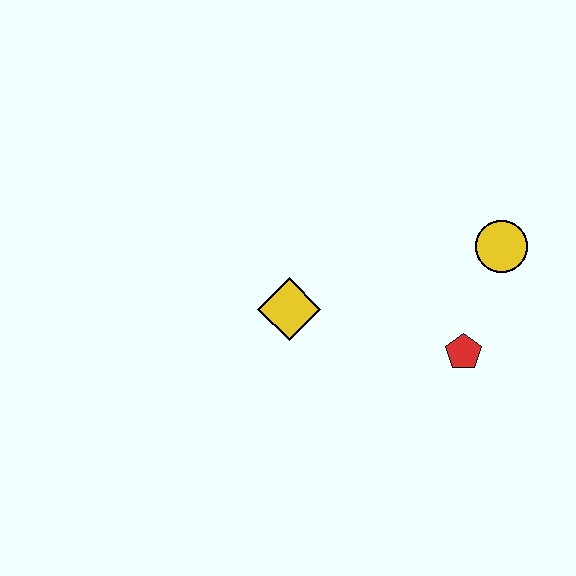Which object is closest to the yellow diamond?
The red pentagon is closest to the yellow diamond.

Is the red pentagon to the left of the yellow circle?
Yes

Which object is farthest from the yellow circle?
The yellow diamond is farthest from the yellow circle.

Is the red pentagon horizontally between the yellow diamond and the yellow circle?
Yes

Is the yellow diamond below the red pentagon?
No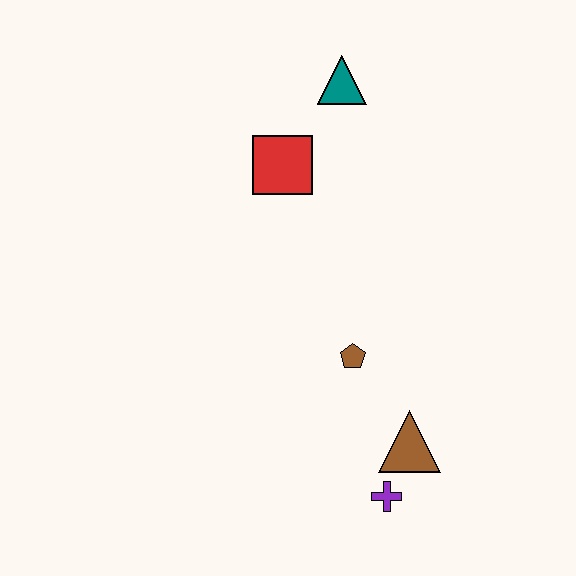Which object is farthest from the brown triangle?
The teal triangle is farthest from the brown triangle.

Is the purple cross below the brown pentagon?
Yes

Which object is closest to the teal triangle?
The red square is closest to the teal triangle.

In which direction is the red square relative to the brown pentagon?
The red square is above the brown pentagon.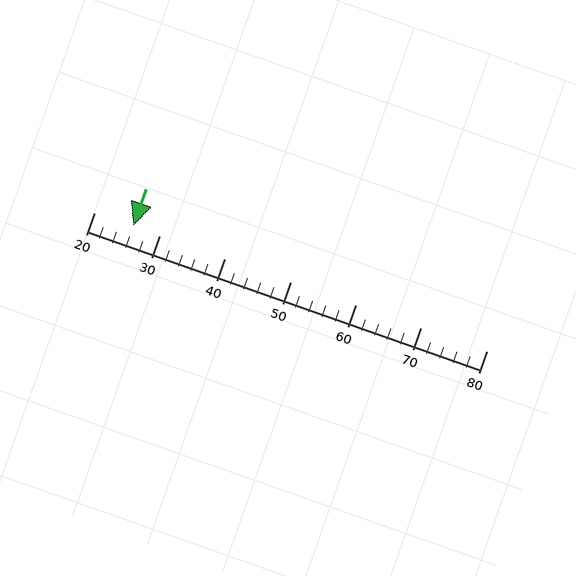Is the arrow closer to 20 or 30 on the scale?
The arrow is closer to 30.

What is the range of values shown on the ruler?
The ruler shows values from 20 to 80.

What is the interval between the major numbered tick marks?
The major tick marks are spaced 10 units apart.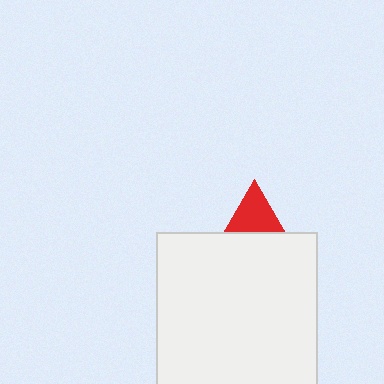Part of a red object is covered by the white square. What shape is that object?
It is a triangle.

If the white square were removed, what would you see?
You would see the complete red triangle.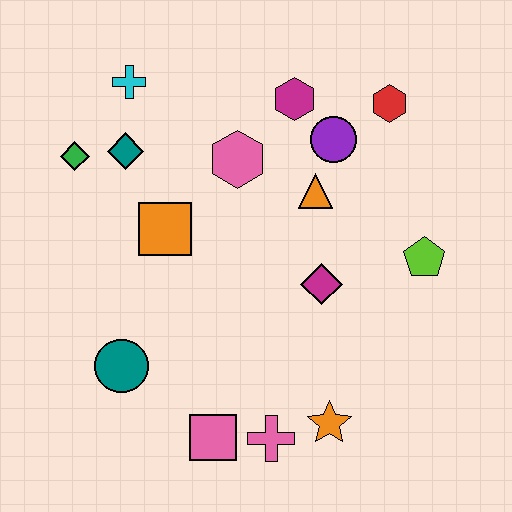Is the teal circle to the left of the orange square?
Yes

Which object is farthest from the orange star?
The cyan cross is farthest from the orange star.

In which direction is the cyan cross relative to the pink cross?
The cyan cross is above the pink cross.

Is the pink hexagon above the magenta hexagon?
No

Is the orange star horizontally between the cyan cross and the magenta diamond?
No